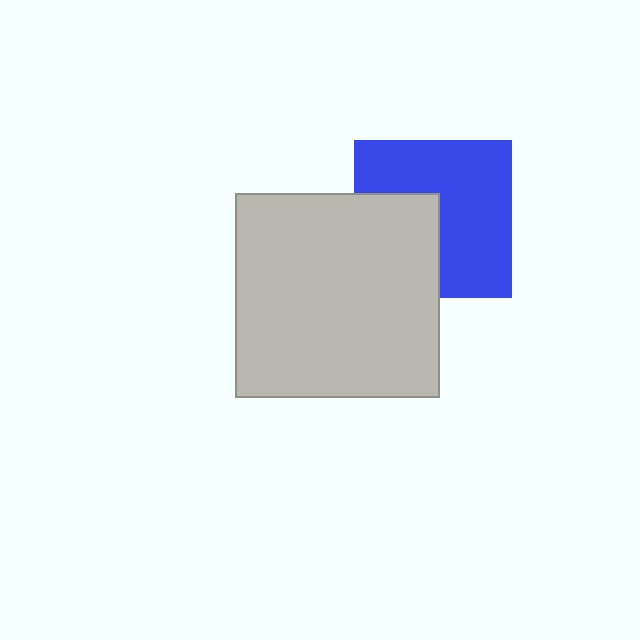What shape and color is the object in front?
The object in front is a light gray square.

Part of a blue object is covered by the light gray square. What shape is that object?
It is a square.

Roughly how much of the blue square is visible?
About half of it is visible (roughly 64%).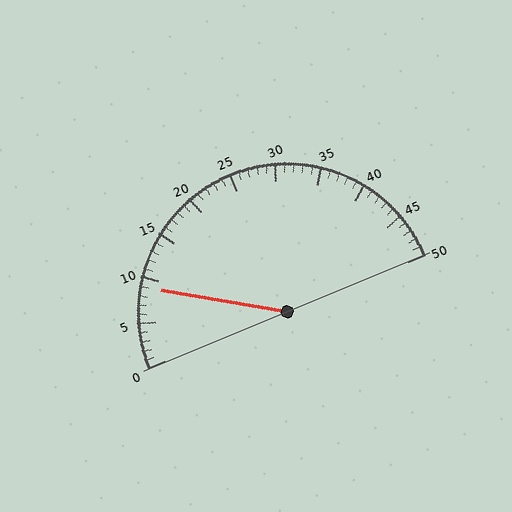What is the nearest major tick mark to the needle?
The nearest major tick mark is 10.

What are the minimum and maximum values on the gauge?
The gauge ranges from 0 to 50.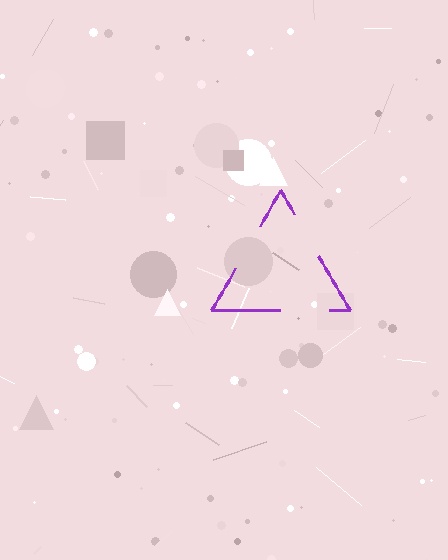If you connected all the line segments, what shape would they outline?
They would outline a triangle.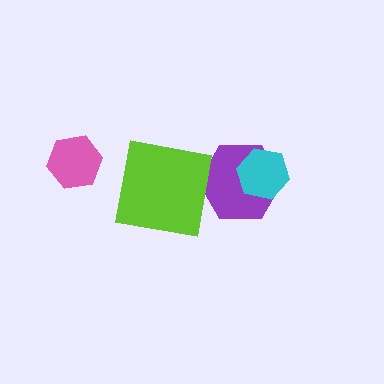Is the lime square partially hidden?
No, no other shape covers it.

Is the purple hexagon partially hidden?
Yes, it is partially covered by another shape.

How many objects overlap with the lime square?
0 objects overlap with the lime square.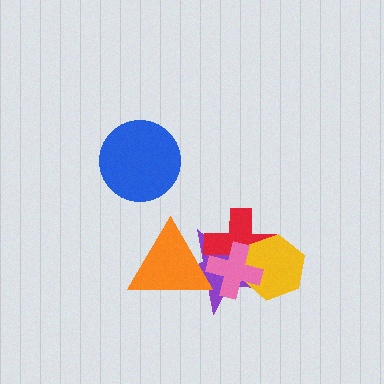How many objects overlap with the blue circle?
0 objects overlap with the blue circle.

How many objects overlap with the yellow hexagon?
3 objects overlap with the yellow hexagon.